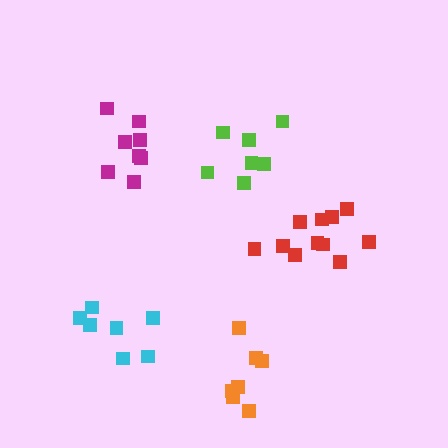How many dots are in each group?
Group 1: 8 dots, Group 2: 7 dots, Group 3: 7 dots, Group 4: 11 dots, Group 5: 7 dots (40 total).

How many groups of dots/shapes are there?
There are 5 groups.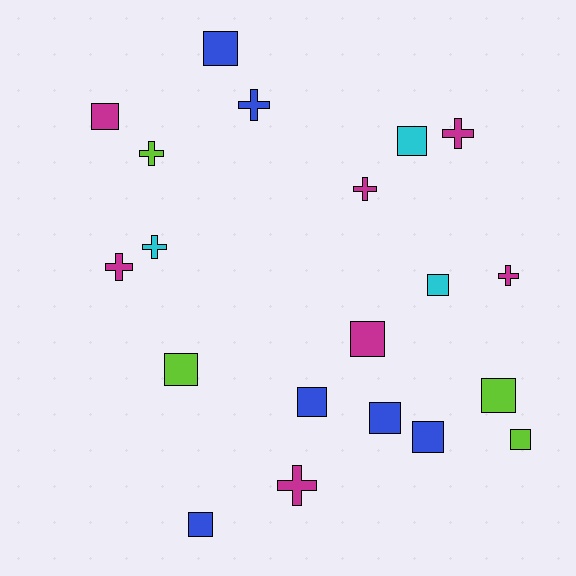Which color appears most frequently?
Magenta, with 7 objects.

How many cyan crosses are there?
There is 1 cyan cross.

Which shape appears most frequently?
Square, with 12 objects.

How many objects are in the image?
There are 20 objects.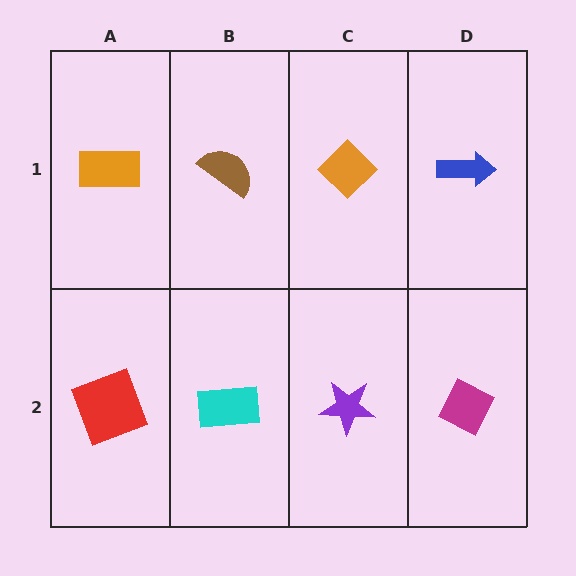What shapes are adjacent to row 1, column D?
A magenta diamond (row 2, column D), an orange diamond (row 1, column C).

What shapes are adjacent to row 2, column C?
An orange diamond (row 1, column C), a cyan rectangle (row 2, column B), a magenta diamond (row 2, column D).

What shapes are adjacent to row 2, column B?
A brown semicircle (row 1, column B), a red square (row 2, column A), a purple star (row 2, column C).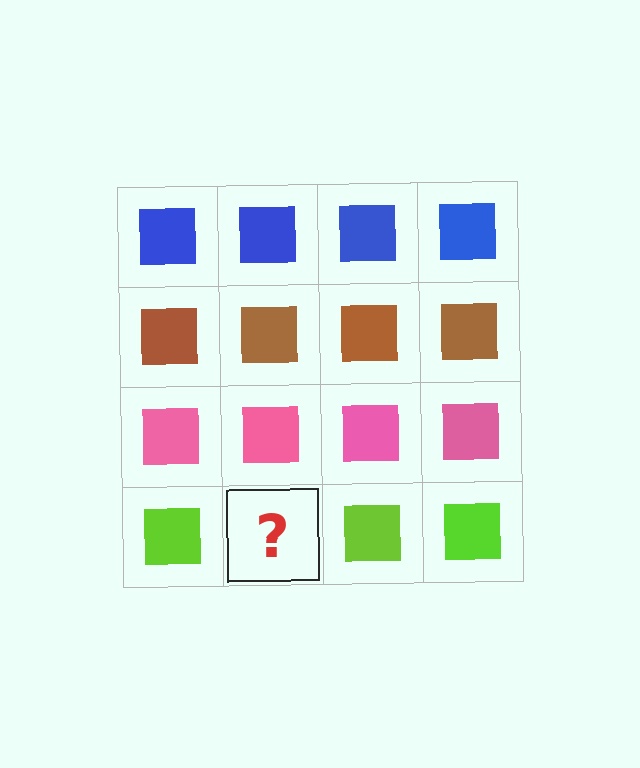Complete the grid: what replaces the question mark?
The question mark should be replaced with a lime square.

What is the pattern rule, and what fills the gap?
The rule is that each row has a consistent color. The gap should be filled with a lime square.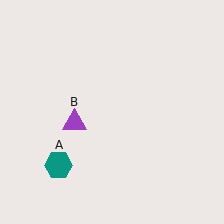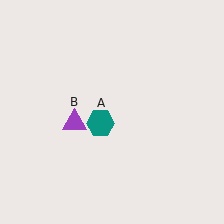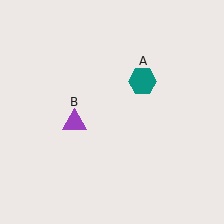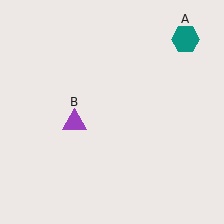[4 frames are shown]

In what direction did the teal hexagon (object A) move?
The teal hexagon (object A) moved up and to the right.